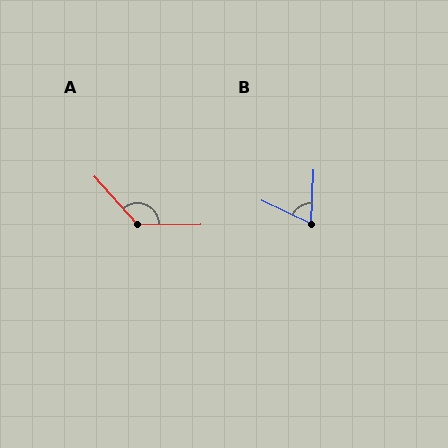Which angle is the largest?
A, at approximately 131 degrees.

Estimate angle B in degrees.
Approximately 67 degrees.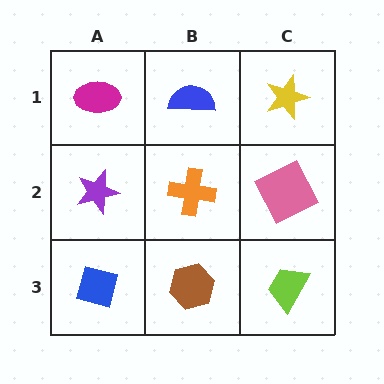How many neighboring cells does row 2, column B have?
4.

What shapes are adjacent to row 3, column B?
An orange cross (row 2, column B), a blue diamond (row 3, column A), a lime trapezoid (row 3, column C).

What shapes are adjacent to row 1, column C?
A pink square (row 2, column C), a blue semicircle (row 1, column B).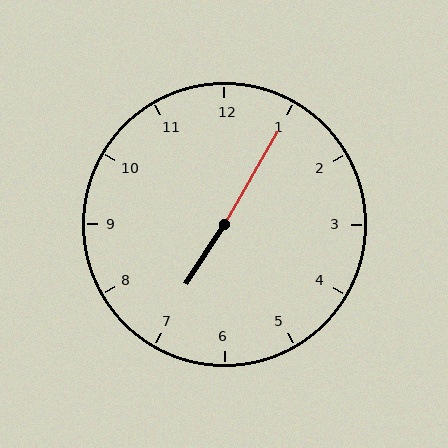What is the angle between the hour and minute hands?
Approximately 178 degrees.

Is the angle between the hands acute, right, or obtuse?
It is obtuse.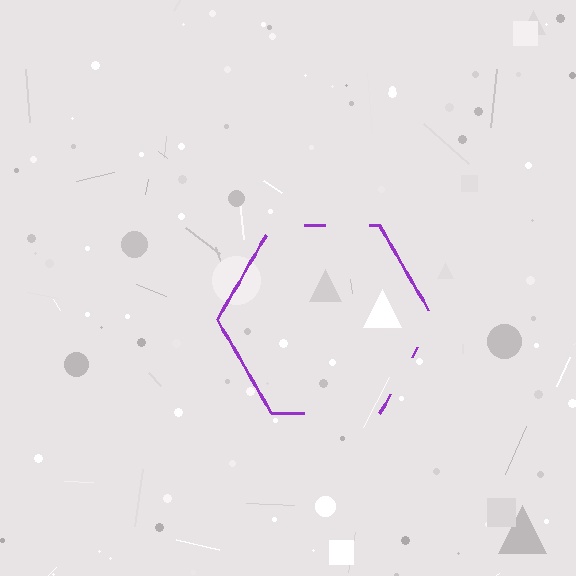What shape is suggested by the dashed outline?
The dashed outline suggests a hexagon.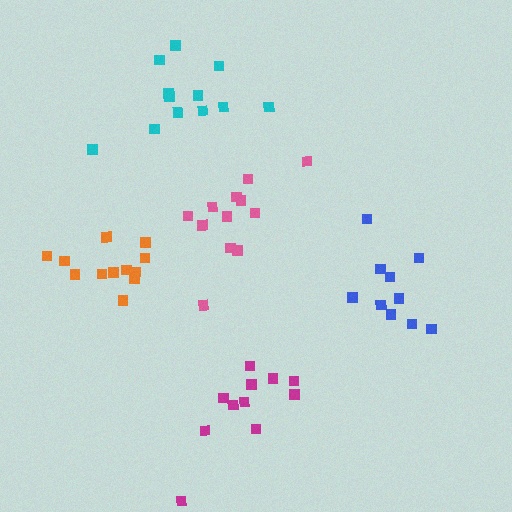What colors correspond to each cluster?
The clusters are colored: cyan, blue, magenta, orange, pink.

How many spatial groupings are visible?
There are 5 spatial groupings.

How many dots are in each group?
Group 1: 12 dots, Group 2: 10 dots, Group 3: 11 dots, Group 4: 13 dots, Group 5: 12 dots (58 total).